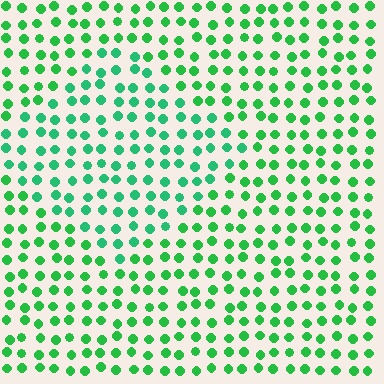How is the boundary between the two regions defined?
The boundary is defined purely by a slight shift in hue (about 20 degrees). Spacing, size, and orientation are identical on both sides.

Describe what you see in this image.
The image is filled with small green elements in a uniform arrangement. A diamond-shaped region is visible where the elements are tinted to a slightly different hue, forming a subtle color boundary.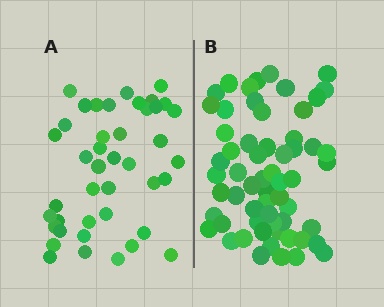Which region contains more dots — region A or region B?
Region B (the right region) has more dots.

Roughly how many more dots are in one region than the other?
Region B has approximately 20 more dots than region A.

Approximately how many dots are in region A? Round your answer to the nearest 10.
About 40 dots. (The exact count is 42, which rounds to 40.)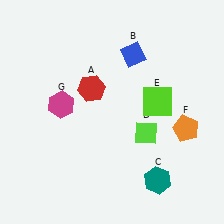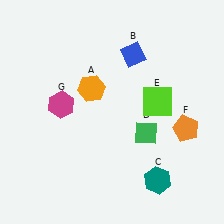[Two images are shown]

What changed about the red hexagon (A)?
In Image 1, A is red. In Image 2, it changed to orange.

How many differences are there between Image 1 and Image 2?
There are 2 differences between the two images.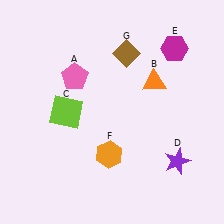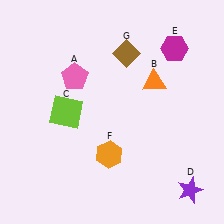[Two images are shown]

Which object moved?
The purple star (D) moved down.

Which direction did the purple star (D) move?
The purple star (D) moved down.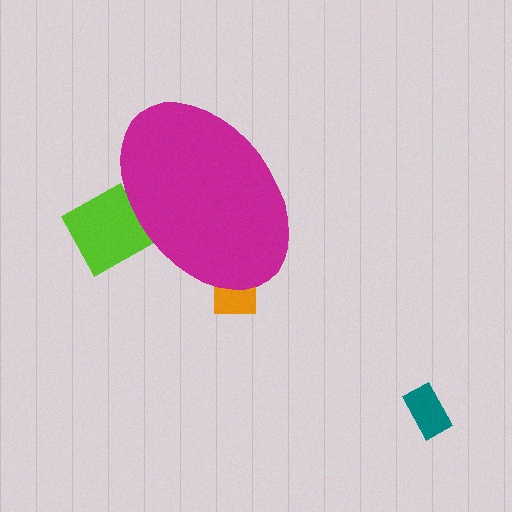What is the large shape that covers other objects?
A magenta ellipse.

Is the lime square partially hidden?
Yes, the lime square is partially hidden behind the magenta ellipse.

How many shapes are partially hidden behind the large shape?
2 shapes are partially hidden.